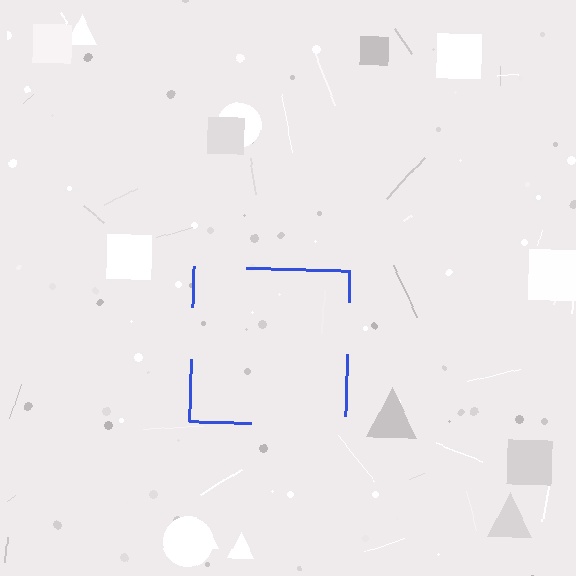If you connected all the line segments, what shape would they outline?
They would outline a square.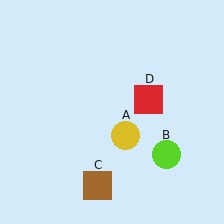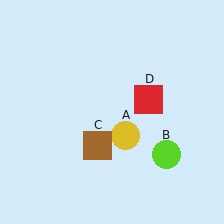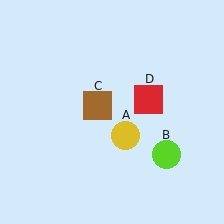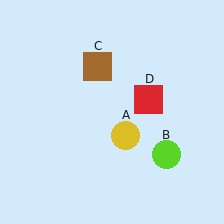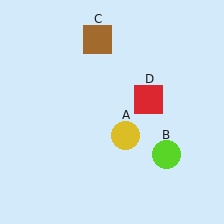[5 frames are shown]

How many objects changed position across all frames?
1 object changed position: brown square (object C).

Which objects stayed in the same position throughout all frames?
Yellow circle (object A) and lime circle (object B) and red square (object D) remained stationary.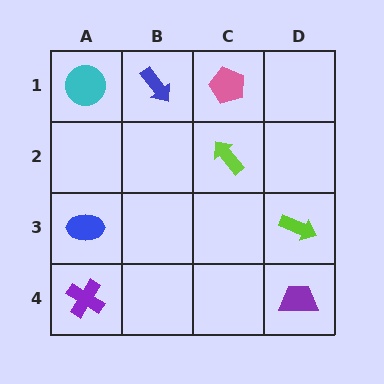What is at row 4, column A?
A purple cross.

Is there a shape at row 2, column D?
No, that cell is empty.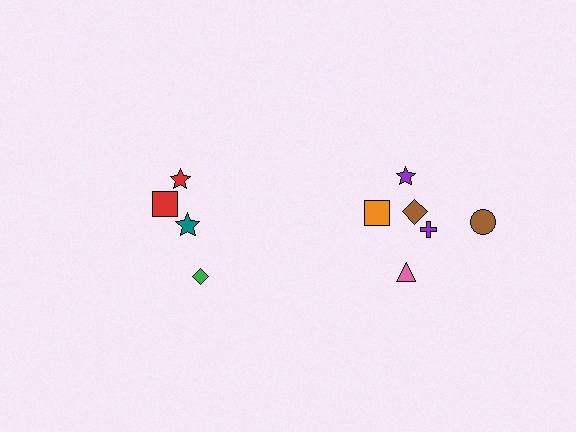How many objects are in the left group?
There are 4 objects.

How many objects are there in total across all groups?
There are 10 objects.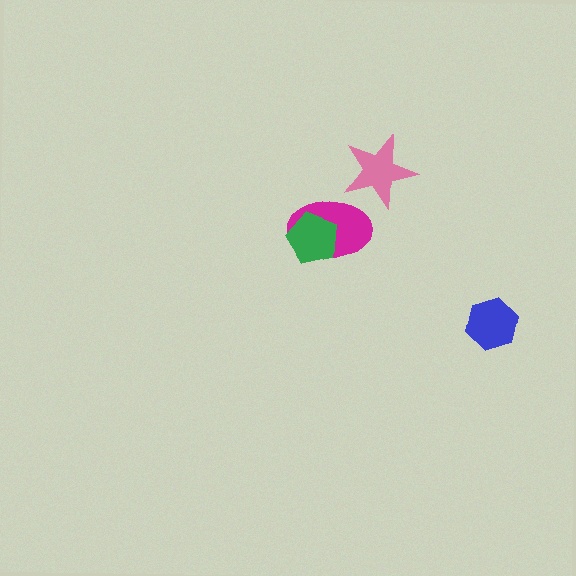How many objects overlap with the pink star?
0 objects overlap with the pink star.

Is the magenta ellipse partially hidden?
Yes, it is partially covered by another shape.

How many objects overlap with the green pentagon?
1 object overlaps with the green pentagon.